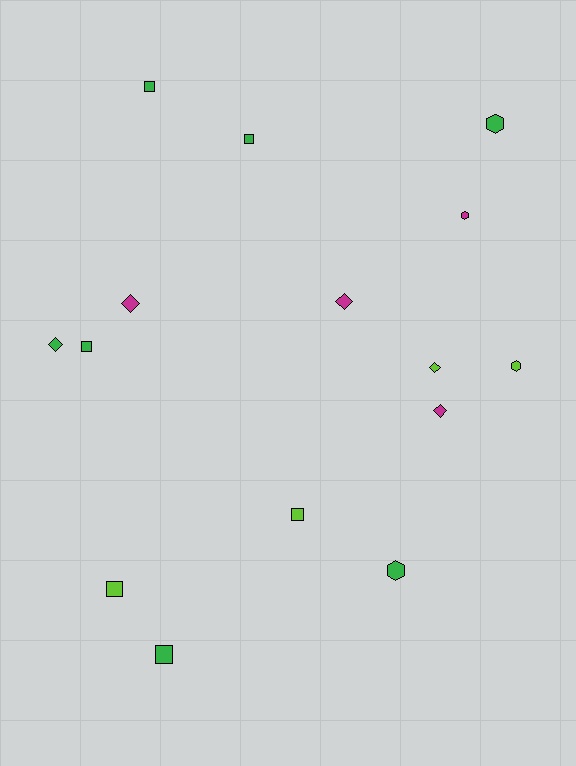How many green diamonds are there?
There is 1 green diamond.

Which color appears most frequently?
Green, with 7 objects.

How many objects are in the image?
There are 15 objects.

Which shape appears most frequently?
Square, with 6 objects.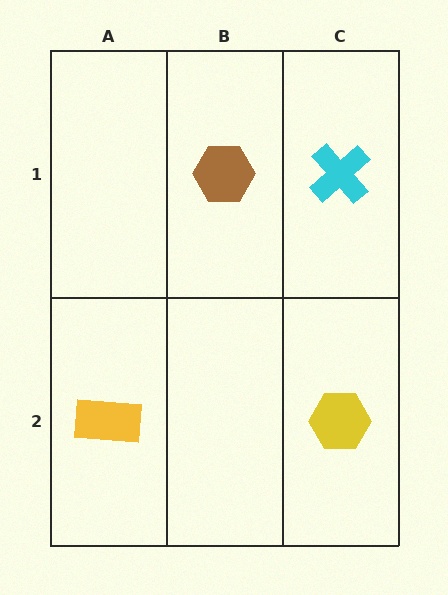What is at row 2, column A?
A yellow rectangle.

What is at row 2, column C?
A yellow hexagon.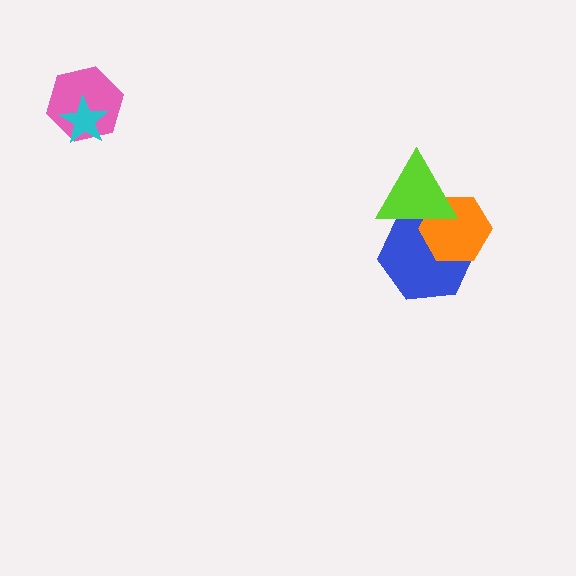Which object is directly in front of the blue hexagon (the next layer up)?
The orange hexagon is directly in front of the blue hexagon.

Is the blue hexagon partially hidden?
Yes, it is partially covered by another shape.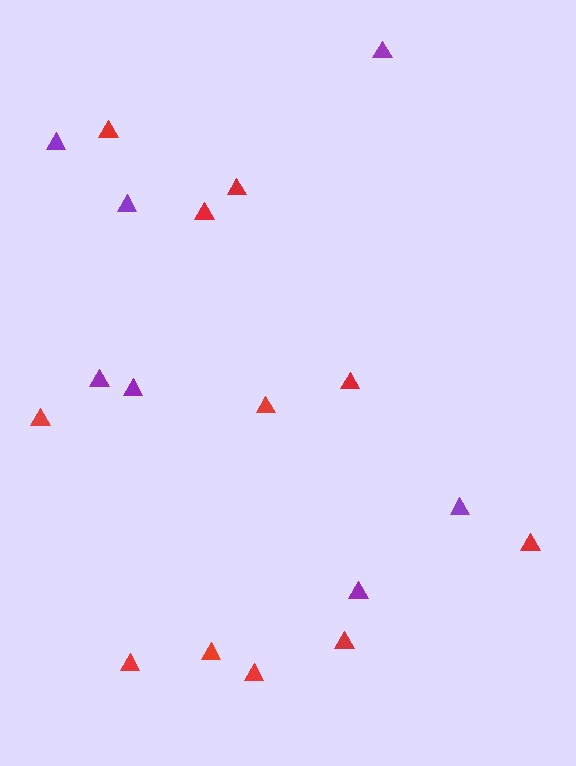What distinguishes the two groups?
There are 2 groups: one group of red triangles (11) and one group of purple triangles (7).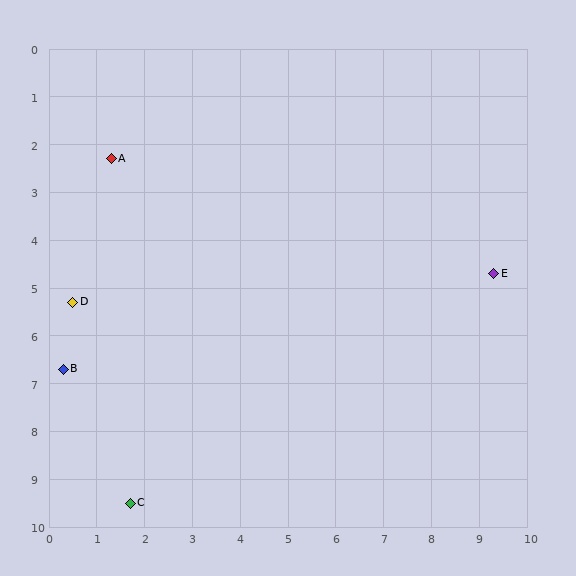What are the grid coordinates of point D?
Point D is at approximately (0.5, 5.3).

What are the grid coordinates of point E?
Point E is at approximately (9.3, 4.7).